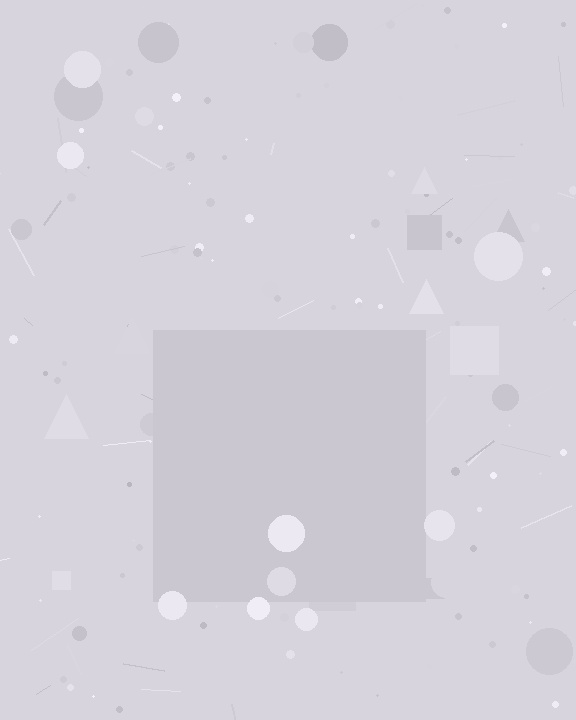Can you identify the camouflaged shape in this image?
The camouflaged shape is a square.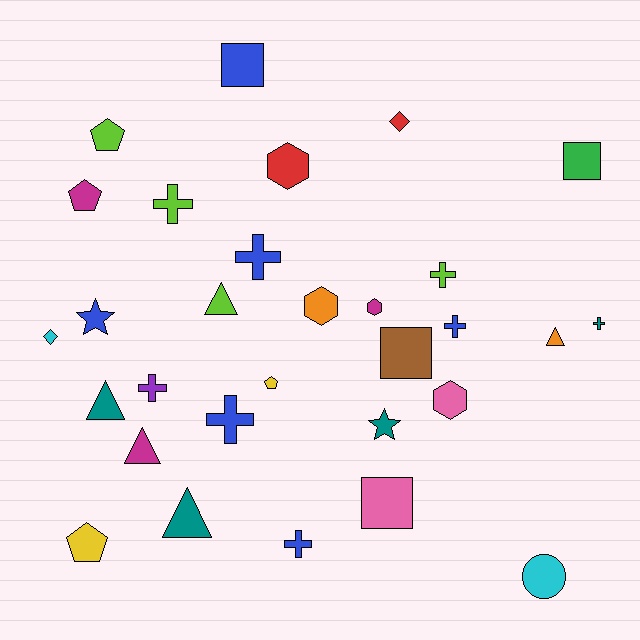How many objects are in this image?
There are 30 objects.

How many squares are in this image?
There are 4 squares.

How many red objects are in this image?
There are 2 red objects.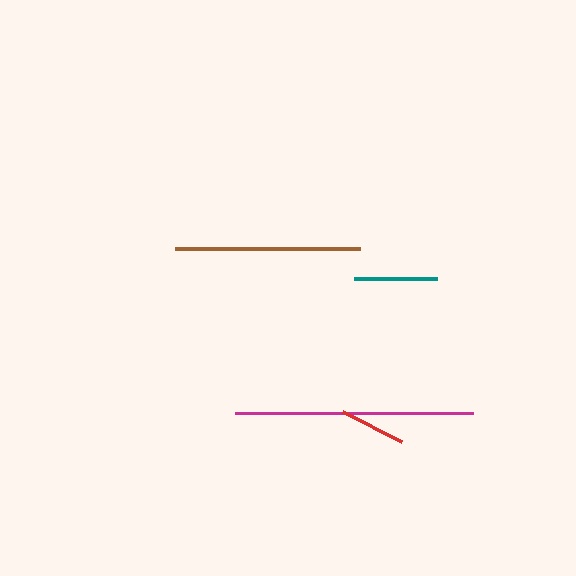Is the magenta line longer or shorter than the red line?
The magenta line is longer than the red line.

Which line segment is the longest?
The magenta line is the longest at approximately 238 pixels.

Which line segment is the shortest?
The red line is the shortest at approximately 66 pixels.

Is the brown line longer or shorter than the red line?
The brown line is longer than the red line.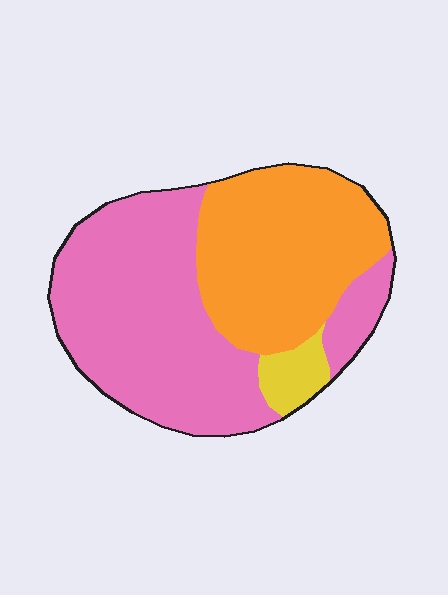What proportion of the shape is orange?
Orange takes up about three eighths (3/8) of the shape.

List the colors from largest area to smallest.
From largest to smallest: pink, orange, yellow.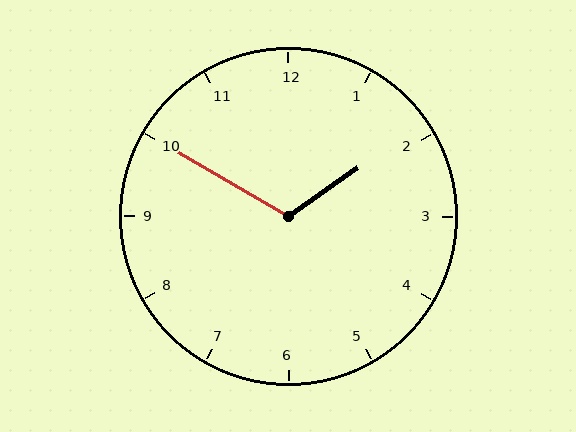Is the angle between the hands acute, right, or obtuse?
It is obtuse.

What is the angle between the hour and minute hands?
Approximately 115 degrees.